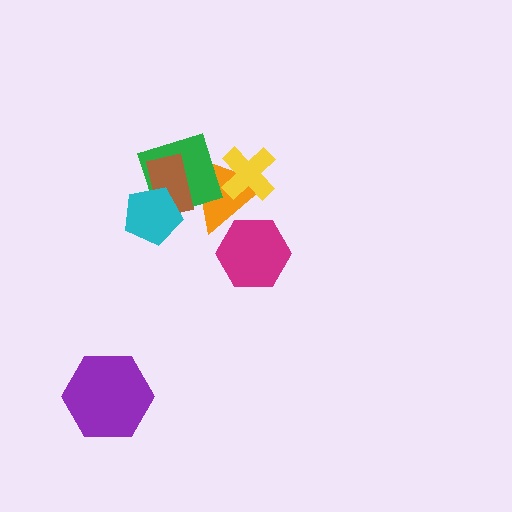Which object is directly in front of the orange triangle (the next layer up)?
The green diamond is directly in front of the orange triangle.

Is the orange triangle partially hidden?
Yes, it is partially covered by another shape.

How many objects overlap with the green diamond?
4 objects overlap with the green diamond.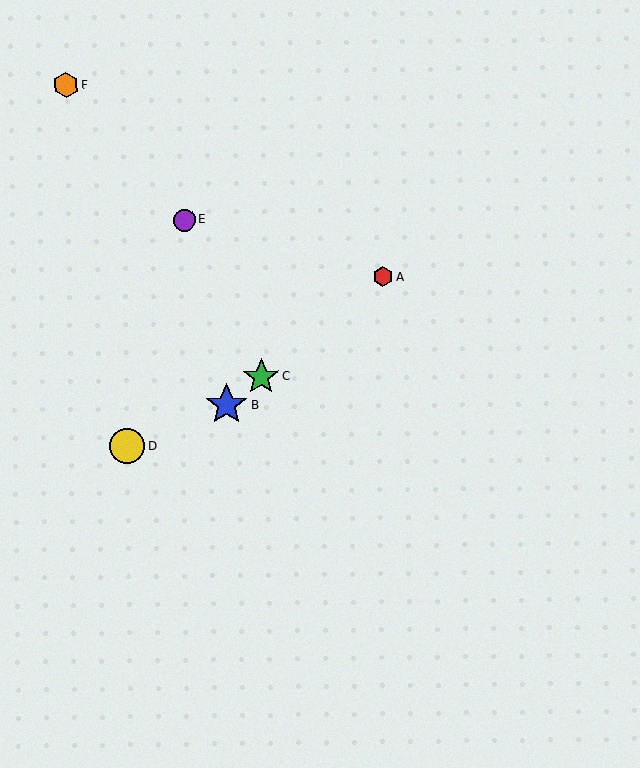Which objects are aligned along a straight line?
Objects A, B, C are aligned along a straight line.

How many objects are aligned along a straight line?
3 objects (A, B, C) are aligned along a straight line.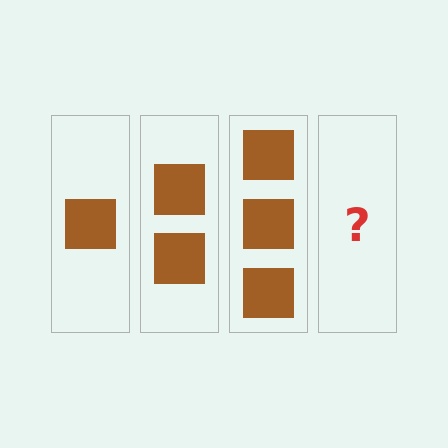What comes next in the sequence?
The next element should be 4 squares.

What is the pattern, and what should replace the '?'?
The pattern is that each step adds one more square. The '?' should be 4 squares.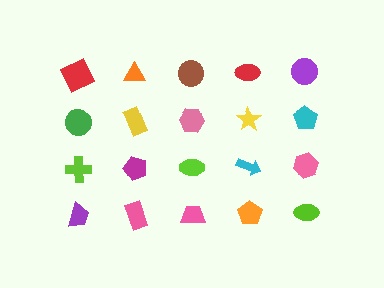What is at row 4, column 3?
A pink trapezoid.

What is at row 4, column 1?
A purple trapezoid.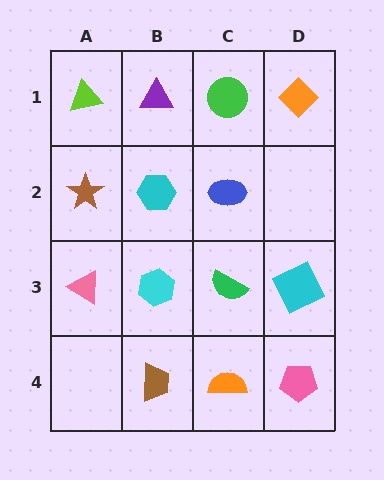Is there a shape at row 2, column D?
No, that cell is empty.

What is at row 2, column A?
A brown star.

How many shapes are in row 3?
4 shapes.